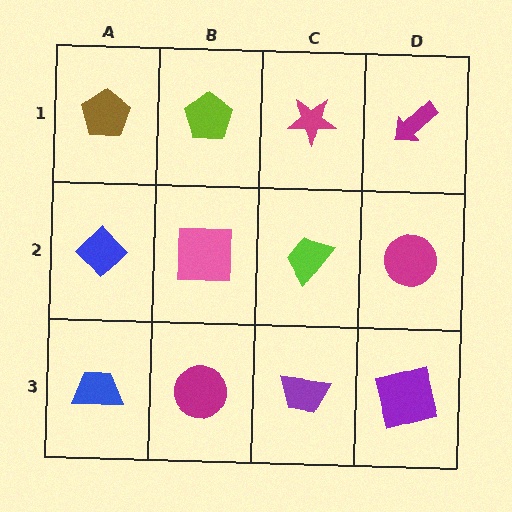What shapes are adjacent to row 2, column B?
A lime pentagon (row 1, column B), a magenta circle (row 3, column B), a blue diamond (row 2, column A), a lime trapezoid (row 2, column C).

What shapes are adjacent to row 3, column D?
A magenta circle (row 2, column D), a purple trapezoid (row 3, column C).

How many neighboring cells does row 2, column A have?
3.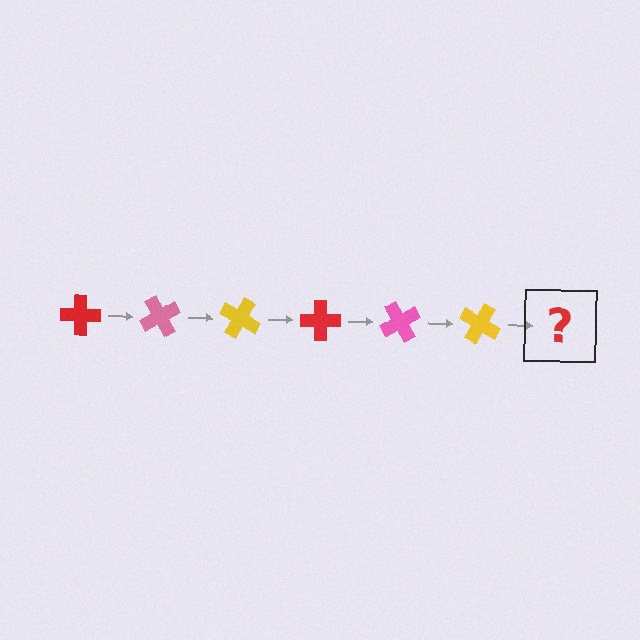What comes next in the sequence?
The next element should be a red cross, rotated 360 degrees from the start.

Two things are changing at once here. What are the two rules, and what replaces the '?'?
The two rules are that it rotates 60 degrees each step and the color cycles through red, pink, and yellow. The '?' should be a red cross, rotated 360 degrees from the start.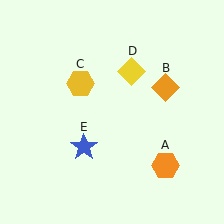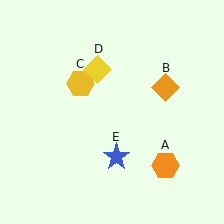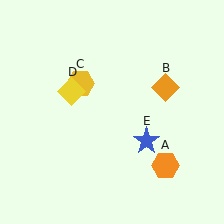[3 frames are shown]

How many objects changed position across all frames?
2 objects changed position: yellow diamond (object D), blue star (object E).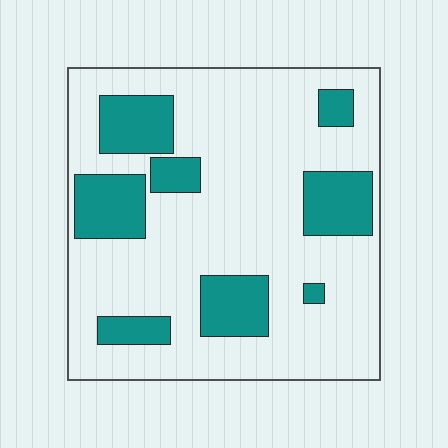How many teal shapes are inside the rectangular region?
8.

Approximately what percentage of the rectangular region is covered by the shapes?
Approximately 25%.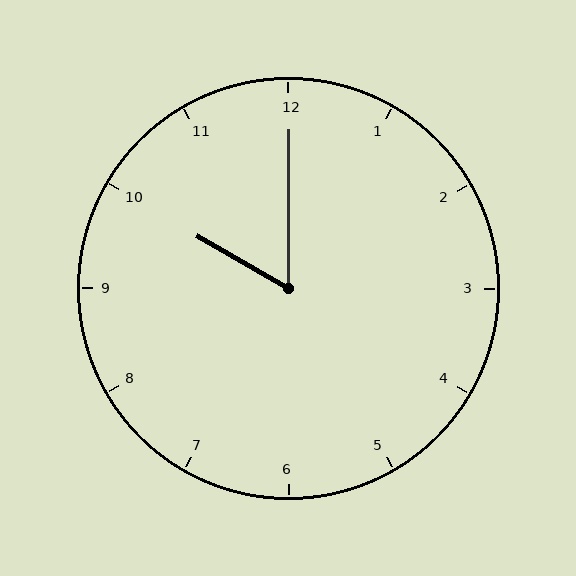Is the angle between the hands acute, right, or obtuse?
It is acute.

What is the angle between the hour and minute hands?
Approximately 60 degrees.